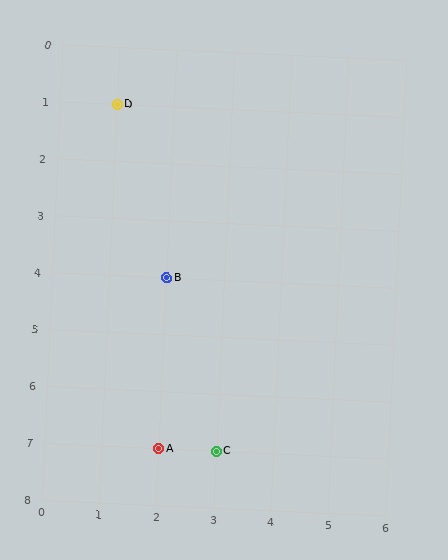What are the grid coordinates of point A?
Point A is at grid coordinates (2, 7).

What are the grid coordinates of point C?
Point C is at grid coordinates (3, 7).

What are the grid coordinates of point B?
Point B is at grid coordinates (2, 4).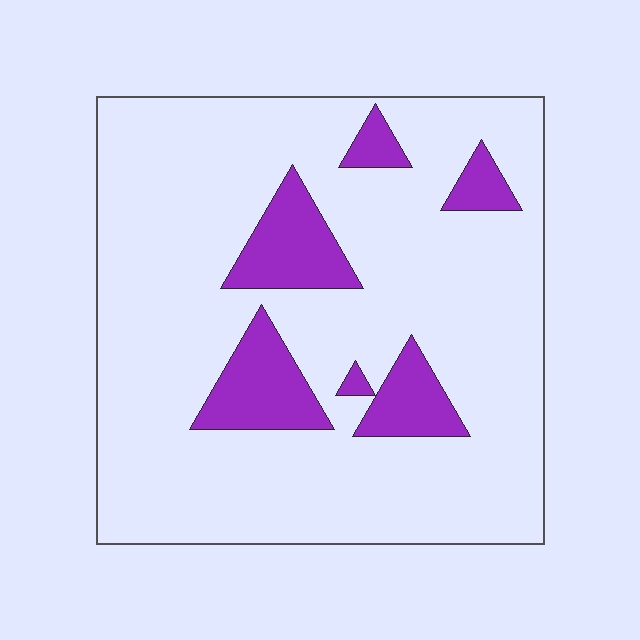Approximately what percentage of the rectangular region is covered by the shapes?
Approximately 15%.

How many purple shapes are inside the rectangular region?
6.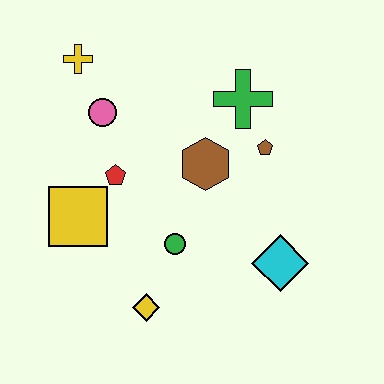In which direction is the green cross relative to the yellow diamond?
The green cross is above the yellow diamond.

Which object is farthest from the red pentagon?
The cyan diamond is farthest from the red pentagon.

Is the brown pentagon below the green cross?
Yes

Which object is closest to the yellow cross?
The pink circle is closest to the yellow cross.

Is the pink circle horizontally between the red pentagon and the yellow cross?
Yes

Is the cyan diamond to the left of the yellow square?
No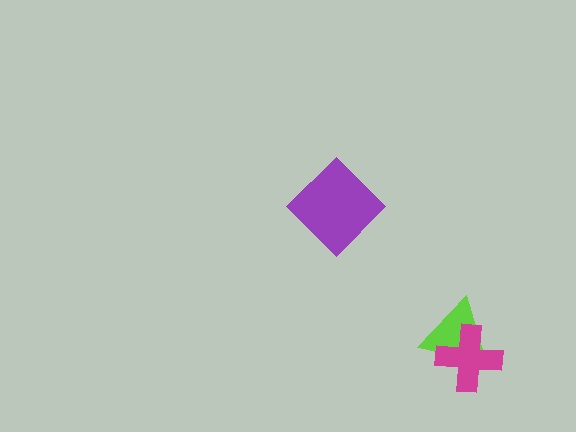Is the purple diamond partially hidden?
No, no other shape covers it.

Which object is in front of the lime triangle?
The magenta cross is in front of the lime triangle.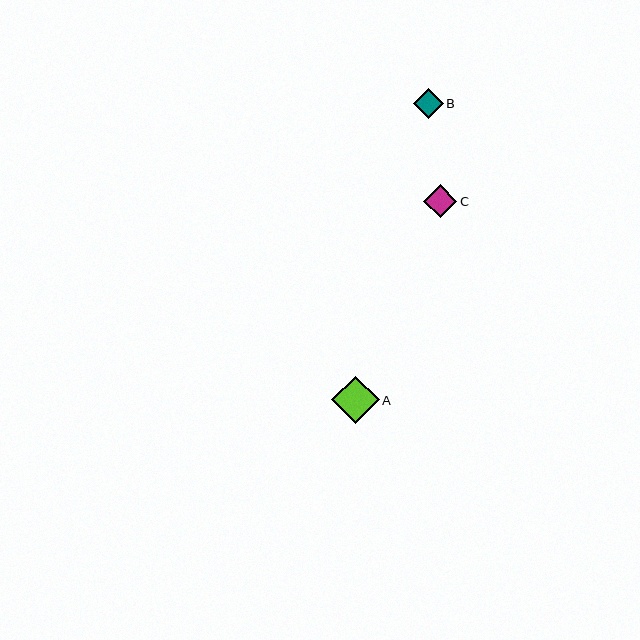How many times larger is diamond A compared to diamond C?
Diamond A is approximately 1.5 times the size of diamond C.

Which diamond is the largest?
Diamond A is the largest with a size of approximately 48 pixels.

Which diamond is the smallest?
Diamond B is the smallest with a size of approximately 30 pixels.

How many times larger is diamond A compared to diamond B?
Diamond A is approximately 1.6 times the size of diamond B.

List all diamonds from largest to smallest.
From largest to smallest: A, C, B.